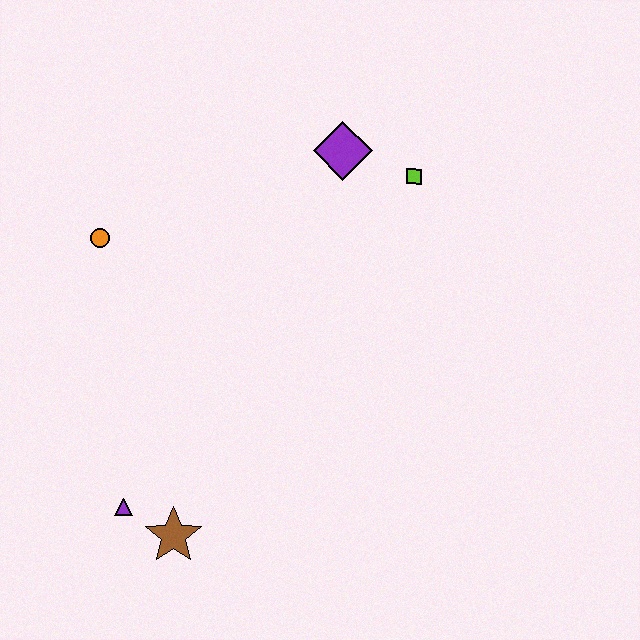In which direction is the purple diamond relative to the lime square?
The purple diamond is to the left of the lime square.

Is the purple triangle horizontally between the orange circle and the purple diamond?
Yes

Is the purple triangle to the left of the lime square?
Yes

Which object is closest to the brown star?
The purple triangle is closest to the brown star.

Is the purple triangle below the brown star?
No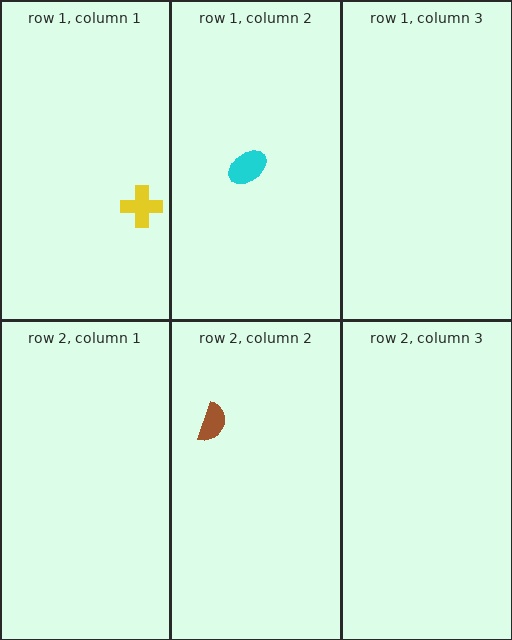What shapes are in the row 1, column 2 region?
The cyan ellipse.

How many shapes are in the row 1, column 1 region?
1.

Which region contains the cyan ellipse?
The row 1, column 2 region.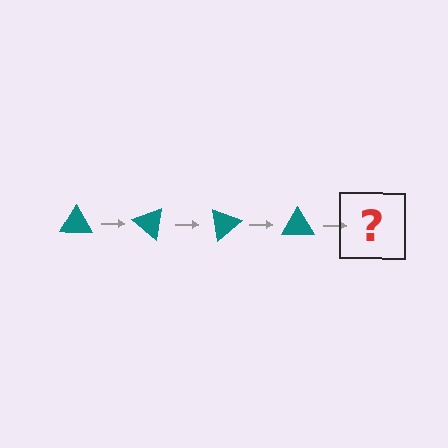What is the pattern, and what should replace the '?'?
The pattern is that the triangle rotates 40 degrees each step. The '?' should be a teal triangle rotated 160 degrees.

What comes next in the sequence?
The next element should be a teal triangle rotated 160 degrees.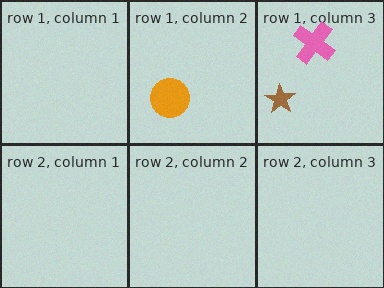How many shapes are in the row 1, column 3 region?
2.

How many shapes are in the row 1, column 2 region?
1.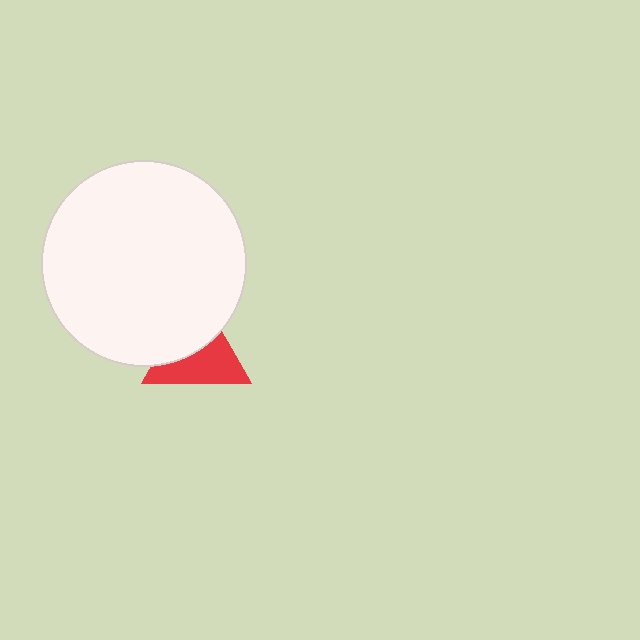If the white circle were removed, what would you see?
You would see the complete red triangle.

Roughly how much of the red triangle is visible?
About half of it is visible (roughly 54%).